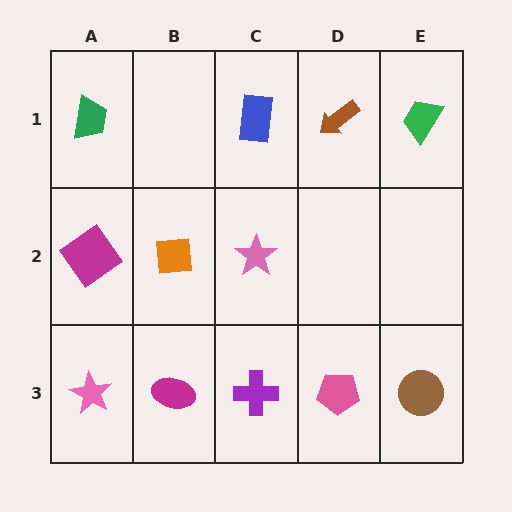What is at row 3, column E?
A brown circle.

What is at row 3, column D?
A pink pentagon.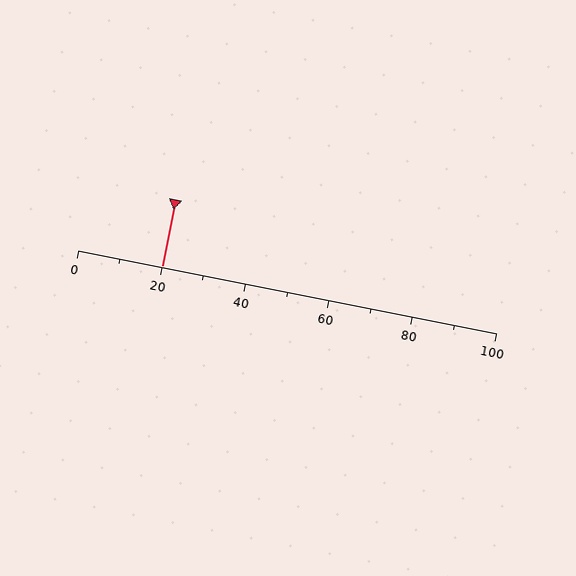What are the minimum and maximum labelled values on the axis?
The axis runs from 0 to 100.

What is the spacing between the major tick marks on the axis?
The major ticks are spaced 20 apart.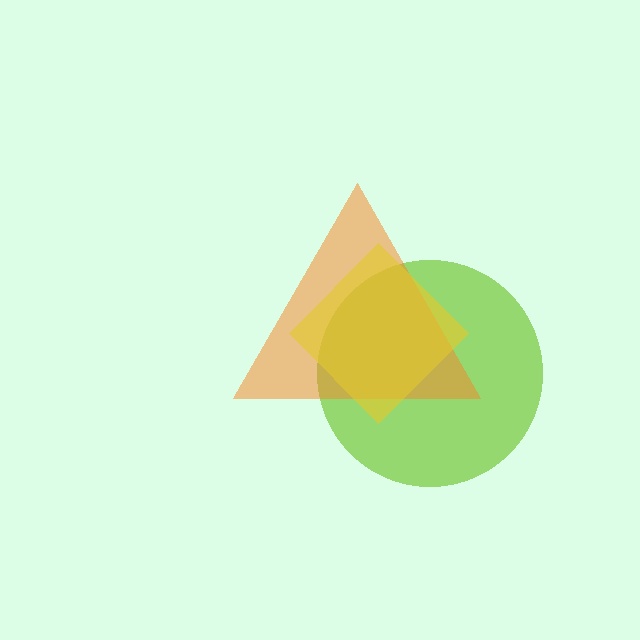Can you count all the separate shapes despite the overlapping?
Yes, there are 3 separate shapes.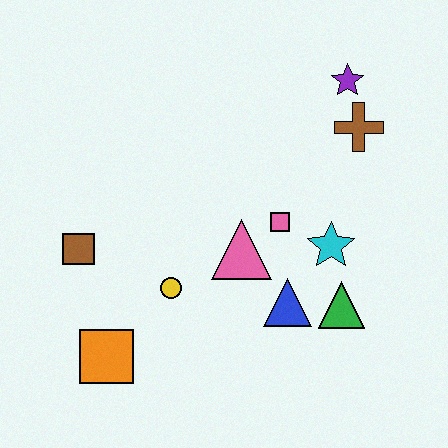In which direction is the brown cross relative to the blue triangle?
The brown cross is above the blue triangle.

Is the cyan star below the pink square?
Yes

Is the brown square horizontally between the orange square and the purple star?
No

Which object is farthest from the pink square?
The orange square is farthest from the pink square.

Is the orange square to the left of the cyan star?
Yes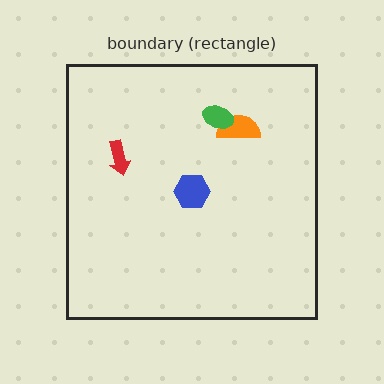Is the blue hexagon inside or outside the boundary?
Inside.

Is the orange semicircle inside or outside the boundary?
Inside.